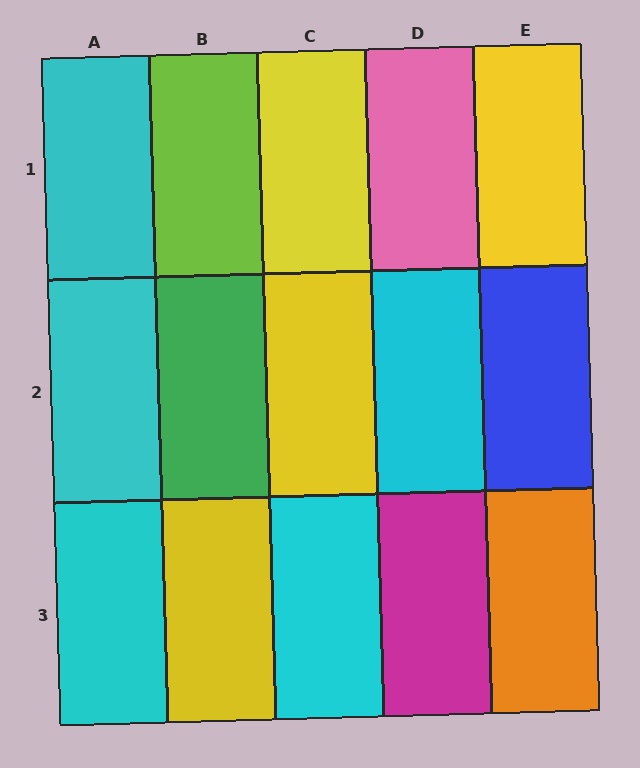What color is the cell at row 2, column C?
Yellow.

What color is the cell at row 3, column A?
Cyan.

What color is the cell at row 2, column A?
Cyan.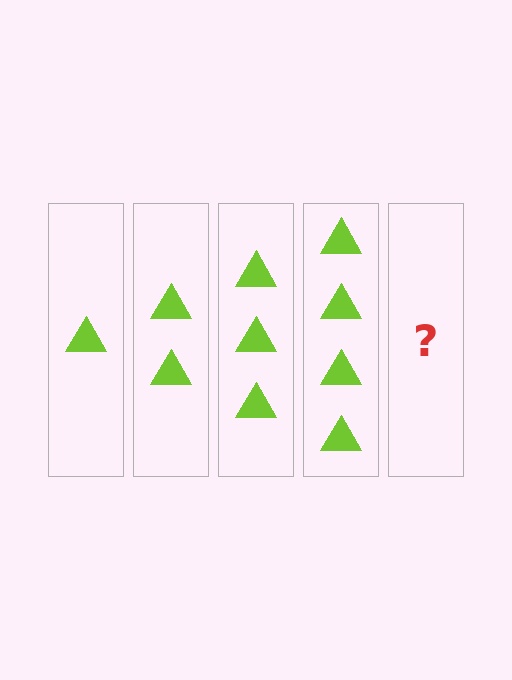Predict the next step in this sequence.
The next step is 5 triangles.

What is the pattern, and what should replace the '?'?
The pattern is that each step adds one more triangle. The '?' should be 5 triangles.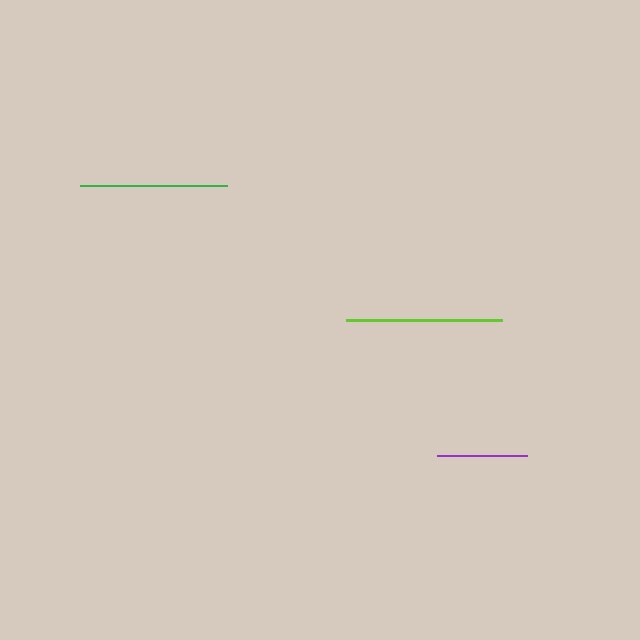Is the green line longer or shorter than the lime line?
The lime line is longer than the green line.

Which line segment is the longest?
The lime line is the longest at approximately 156 pixels.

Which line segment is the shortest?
The purple line is the shortest at approximately 91 pixels.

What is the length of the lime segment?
The lime segment is approximately 156 pixels long.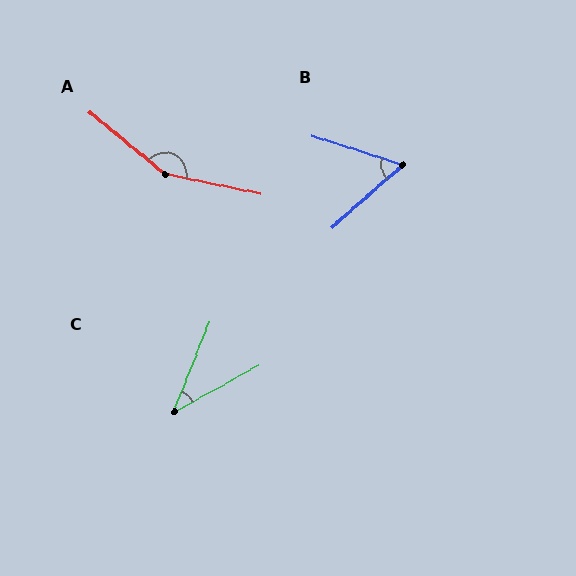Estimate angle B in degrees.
Approximately 60 degrees.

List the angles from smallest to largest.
C (39°), B (60°), A (152°).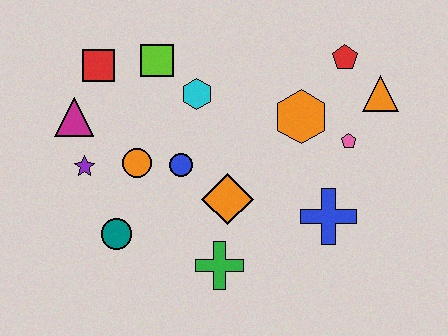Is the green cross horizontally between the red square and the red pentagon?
Yes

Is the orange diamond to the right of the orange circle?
Yes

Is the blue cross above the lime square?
No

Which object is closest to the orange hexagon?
The pink pentagon is closest to the orange hexagon.